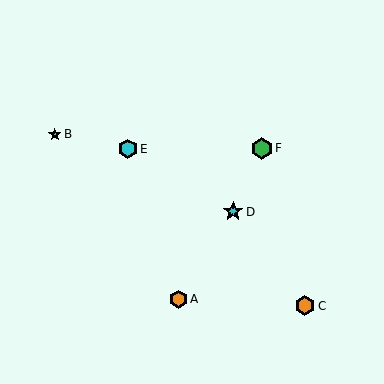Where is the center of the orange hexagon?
The center of the orange hexagon is at (178, 299).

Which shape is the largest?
The green hexagon (labeled F) is the largest.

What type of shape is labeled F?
Shape F is a green hexagon.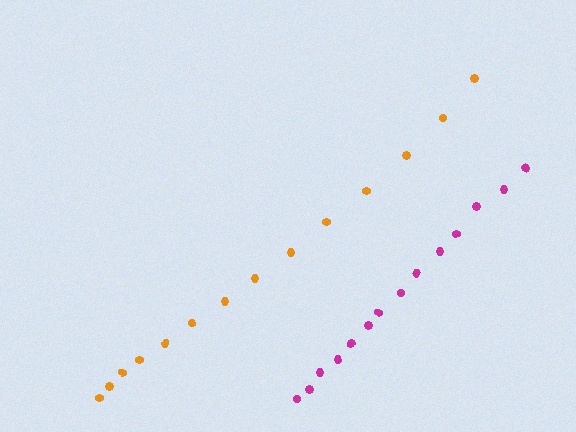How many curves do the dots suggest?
There are 2 distinct paths.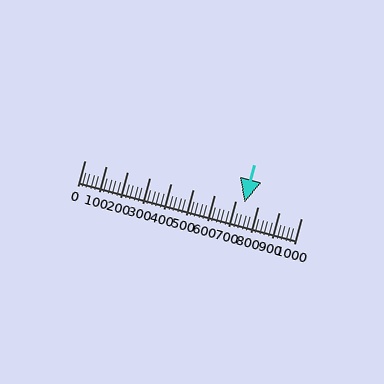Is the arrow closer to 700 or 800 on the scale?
The arrow is closer to 700.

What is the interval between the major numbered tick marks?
The major tick marks are spaced 100 units apart.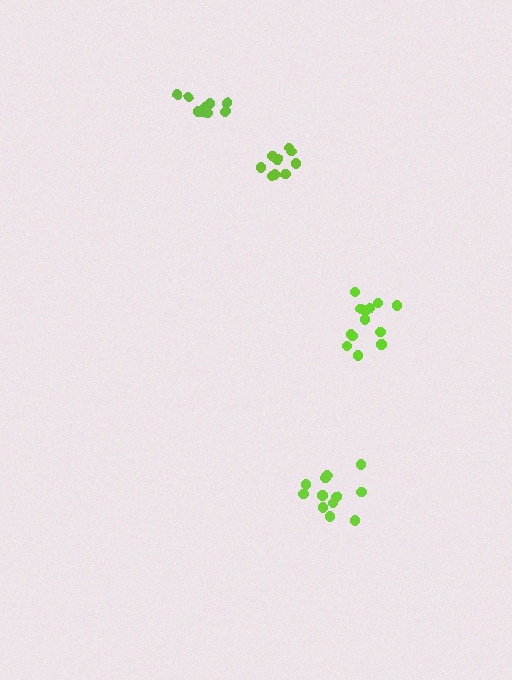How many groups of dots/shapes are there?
There are 4 groups.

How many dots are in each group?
Group 1: 9 dots, Group 2: 12 dots, Group 3: 9 dots, Group 4: 13 dots (43 total).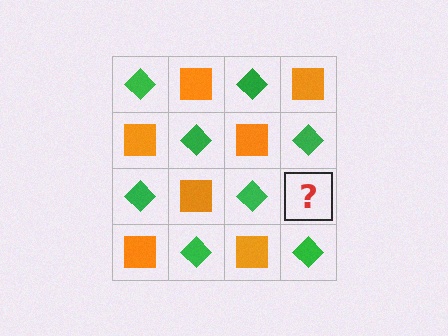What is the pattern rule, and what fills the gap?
The rule is that it alternates green diamond and orange square in a checkerboard pattern. The gap should be filled with an orange square.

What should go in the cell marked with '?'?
The missing cell should contain an orange square.